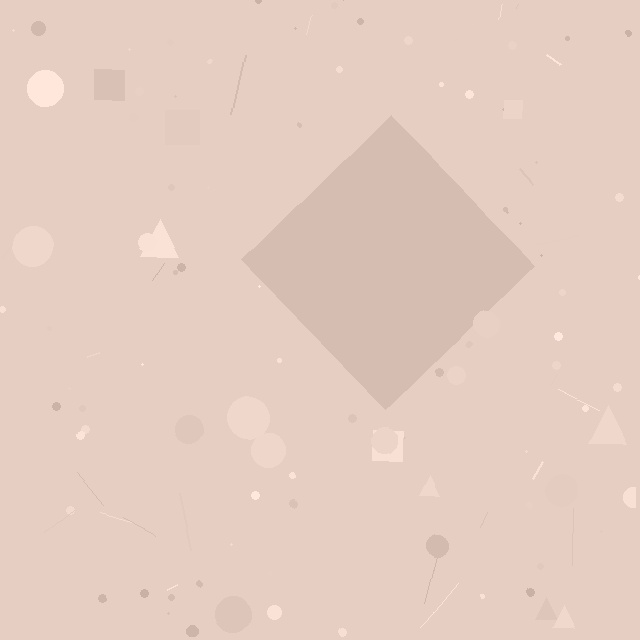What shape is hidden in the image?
A diamond is hidden in the image.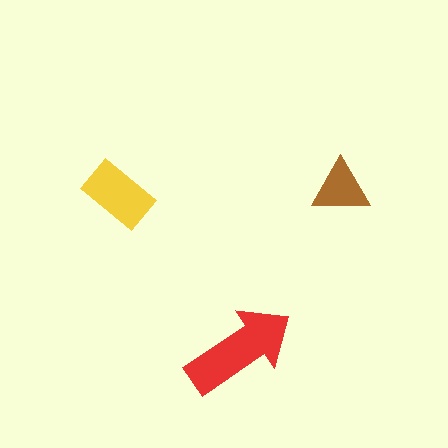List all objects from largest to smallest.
The red arrow, the yellow rectangle, the brown triangle.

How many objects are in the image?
There are 3 objects in the image.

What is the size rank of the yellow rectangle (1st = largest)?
2nd.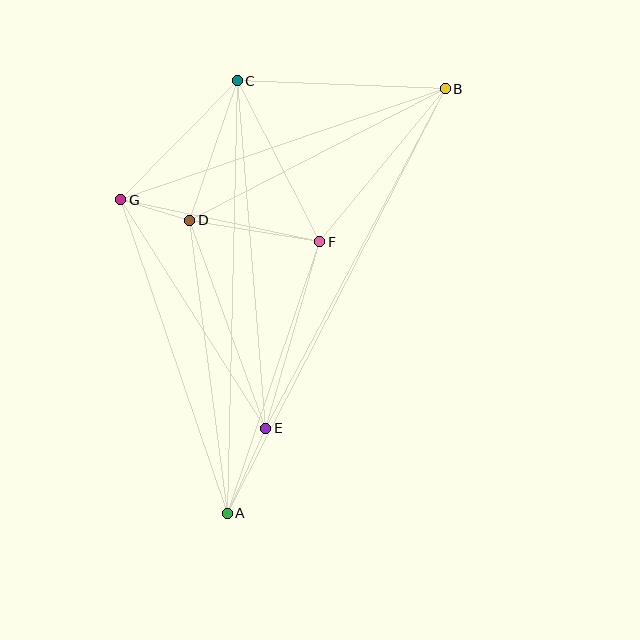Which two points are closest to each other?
Points D and G are closest to each other.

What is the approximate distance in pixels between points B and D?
The distance between B and D is approximately 287 pixels.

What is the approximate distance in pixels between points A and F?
The distance between A and F is approximately 287 pixels.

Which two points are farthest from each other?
Points A and B are farthest from each other.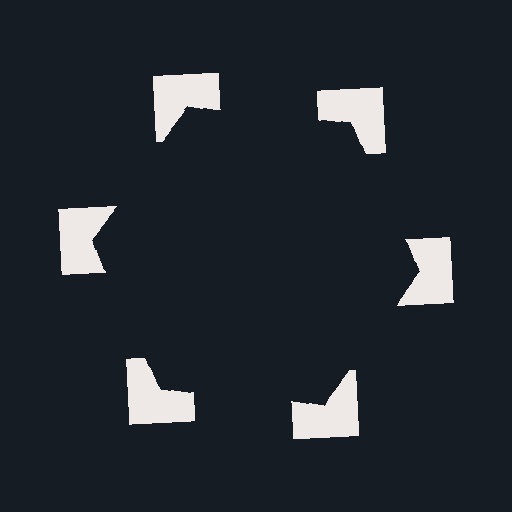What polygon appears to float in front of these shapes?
An illusory hexagon — its edges are inferred from the aligned wedge cuts in the notched squares, not physically drawn.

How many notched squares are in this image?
There are 6 — one at each vertex of the illusory hexagon.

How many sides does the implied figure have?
6 sides.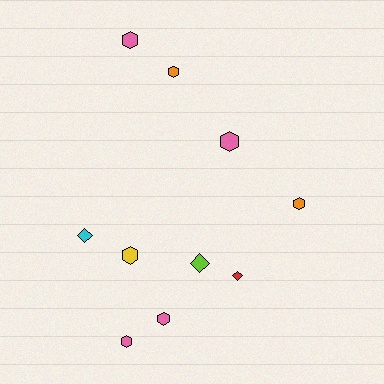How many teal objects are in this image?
There are no teal objects.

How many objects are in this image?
There are 10 objects.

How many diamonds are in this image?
There are 3 diamonds.